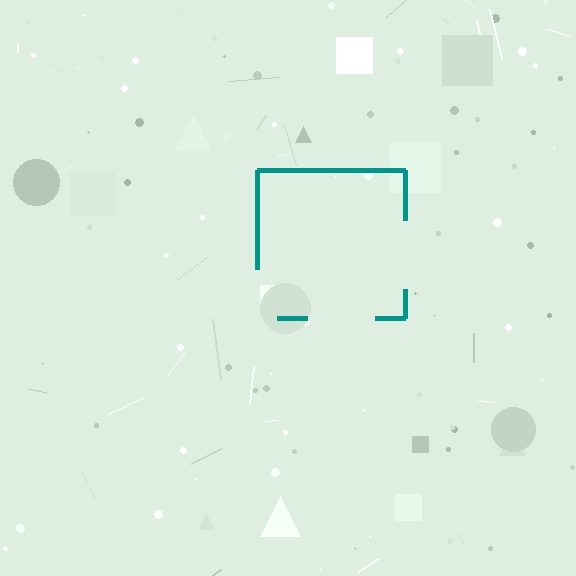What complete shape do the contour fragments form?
The contour fragments form a square.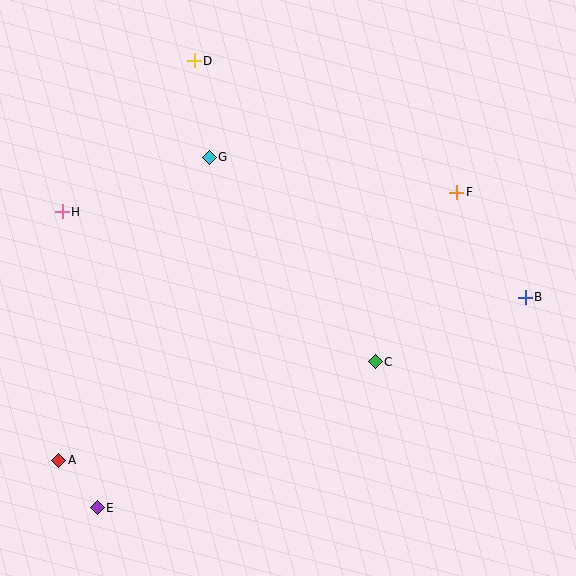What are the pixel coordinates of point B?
Point B is at (525, 297).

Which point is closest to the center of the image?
Point C at (375, 362) is closest to the center.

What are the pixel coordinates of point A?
Point A is at (59, 460).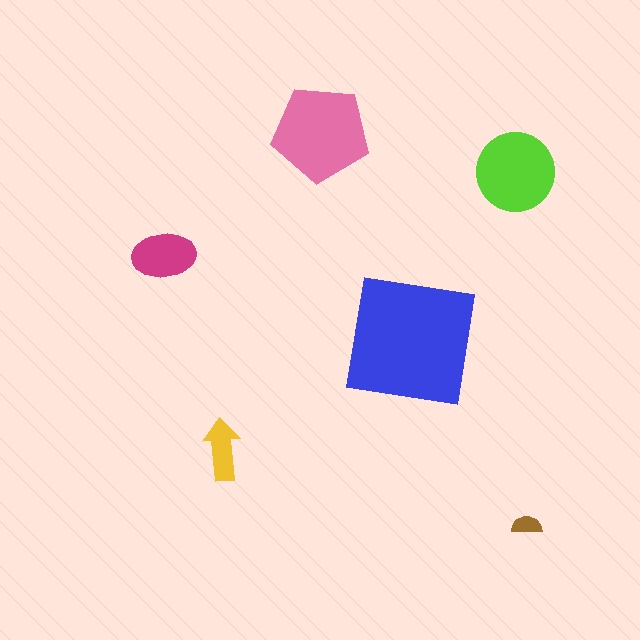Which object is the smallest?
The brown semicircle.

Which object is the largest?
The blue square.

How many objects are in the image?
There are 6 objects in the image.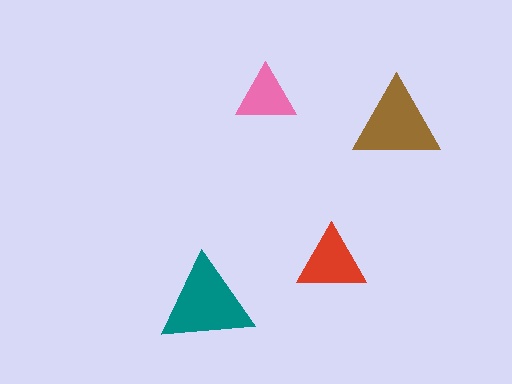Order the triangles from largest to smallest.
the teal one, the brown one, the red one, the pink one.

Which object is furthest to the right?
The brown triangle is rightmost.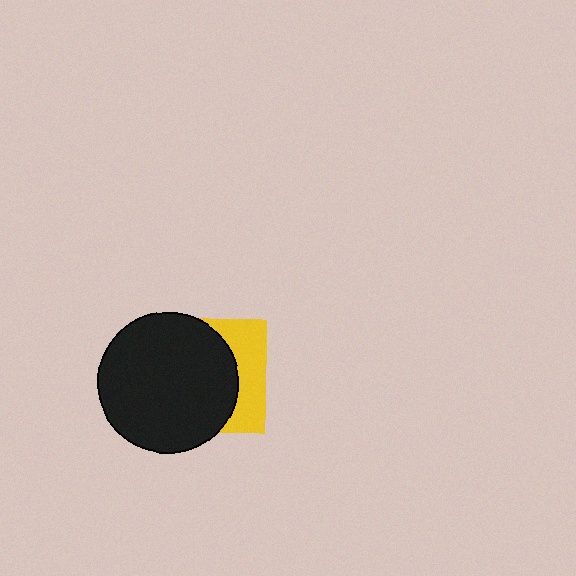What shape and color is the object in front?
The object in front is a black circle.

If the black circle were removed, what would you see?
You would see the complete yellow square.